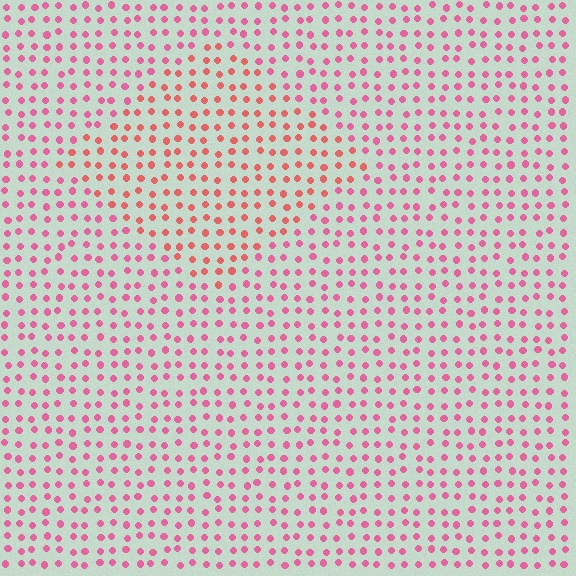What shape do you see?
I see a diamond.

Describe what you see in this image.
The image is filled with small pink elements in a uniform arrangement. A diamond-shaped region is visible where the elements are tinted to a slightly different hue, forming a subtle color boundary.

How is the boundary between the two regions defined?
The boundary is defined purely by a slight shift in hue (about 26 degrees). Spacing, size, and orientation are identical on both sides.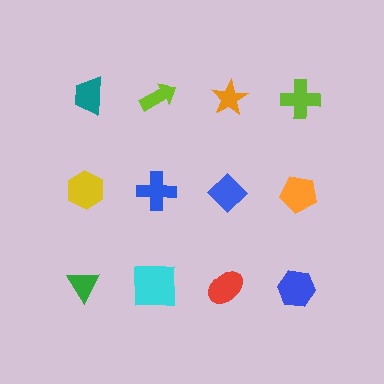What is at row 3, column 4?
A blue hexagon.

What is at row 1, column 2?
A lime arrow.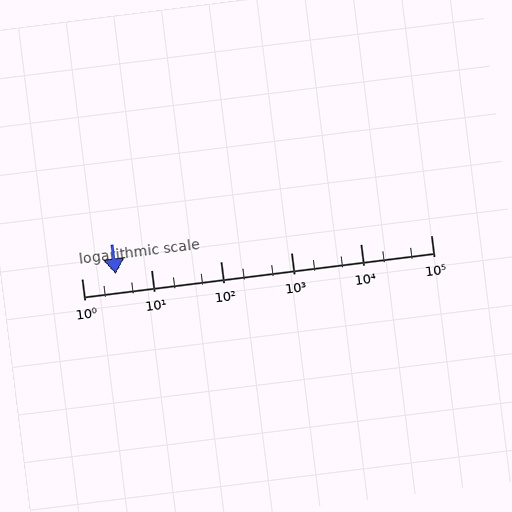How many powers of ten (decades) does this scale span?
The scale spans 5 decades, from 1 to 100000.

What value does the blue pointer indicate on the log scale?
The pointer indicates approximately 3.1.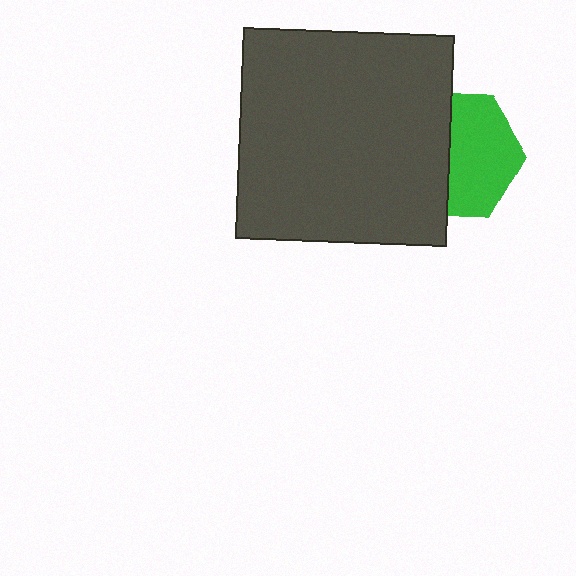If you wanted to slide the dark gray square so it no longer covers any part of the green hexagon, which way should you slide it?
Slide it left — that is the most direct way to separate the two shapes.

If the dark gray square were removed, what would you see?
You would see the complete green hexagon.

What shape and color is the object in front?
The object in front is a dark gray square.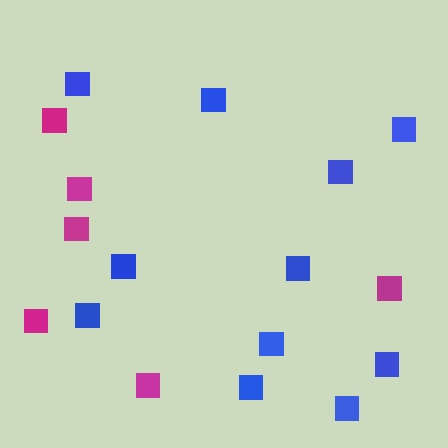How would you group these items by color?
There are 2 groups: one group of magenta squares (6) and one group of blue squares (11).